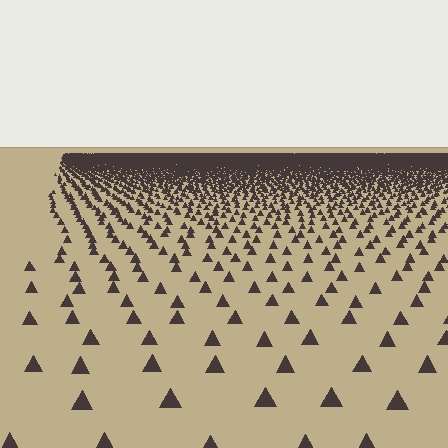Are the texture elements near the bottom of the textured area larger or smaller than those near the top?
Larger. Near the bottom, elements are closer to the viewer and appear at a bigger on-screen size.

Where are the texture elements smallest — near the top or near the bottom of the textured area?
Near the top.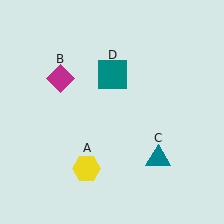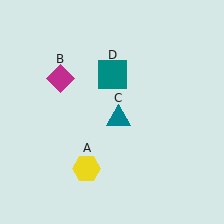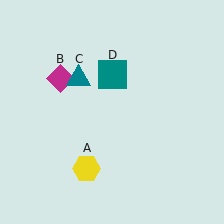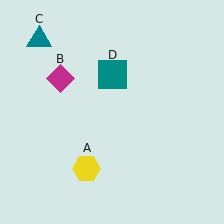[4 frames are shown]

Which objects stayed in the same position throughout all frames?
Yellow hexagon (object A) and magenta diamond (object B) and teal square (object D) remained stationary.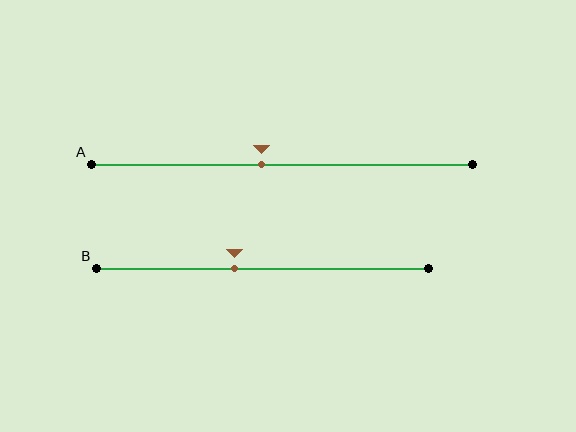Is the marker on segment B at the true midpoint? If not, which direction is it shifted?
No, the marker on segment B is shifted to the left by about 8% of the segment length.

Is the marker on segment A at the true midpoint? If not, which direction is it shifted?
No, the marker on segment A is shifted to the left by about 5% of the segment length.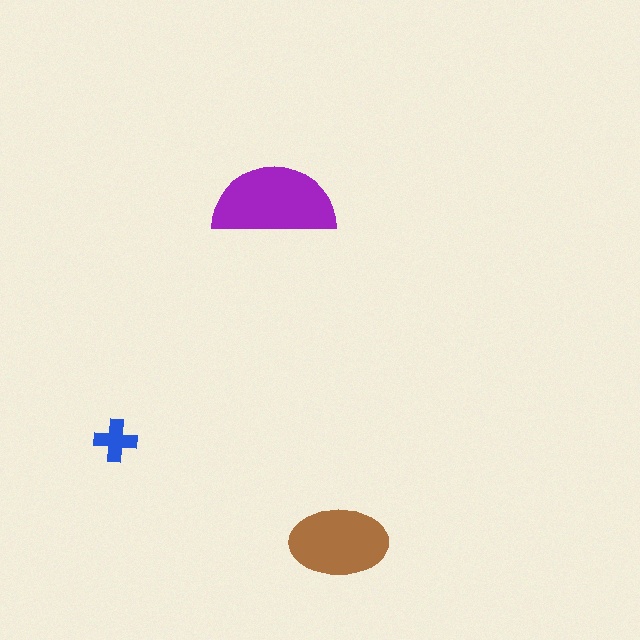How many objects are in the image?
There are 3 objects in the image.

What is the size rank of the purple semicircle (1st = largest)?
1st.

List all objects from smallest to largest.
The blue cross, the brown ellipse, the purple semicircle.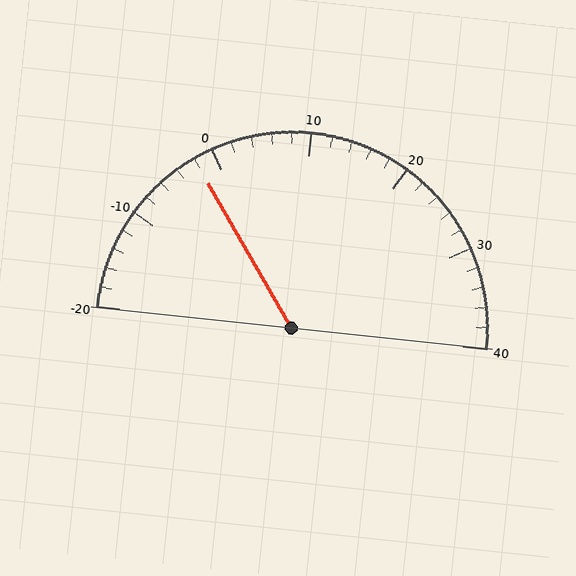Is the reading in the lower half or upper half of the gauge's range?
The reading is in the lower half of the range (-20 to 40).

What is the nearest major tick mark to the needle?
The nearest major tick mark is 0.